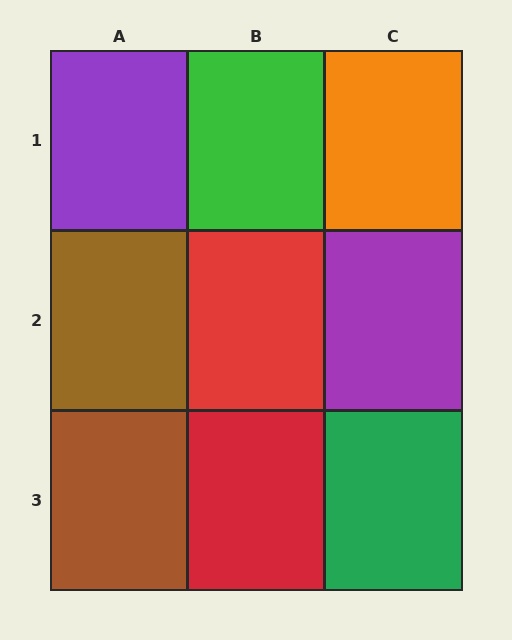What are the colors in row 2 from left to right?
Brown, red, purple.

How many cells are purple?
2 cells are purple.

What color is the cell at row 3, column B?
Red.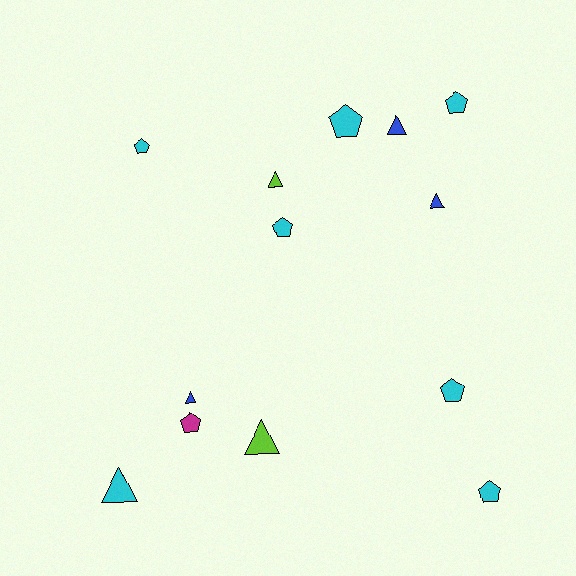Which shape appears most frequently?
Pentagon, with 7 objects.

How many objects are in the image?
There are 13 objects.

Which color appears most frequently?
Cyan, with 7 objects.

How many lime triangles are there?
There are 2 lime triangles.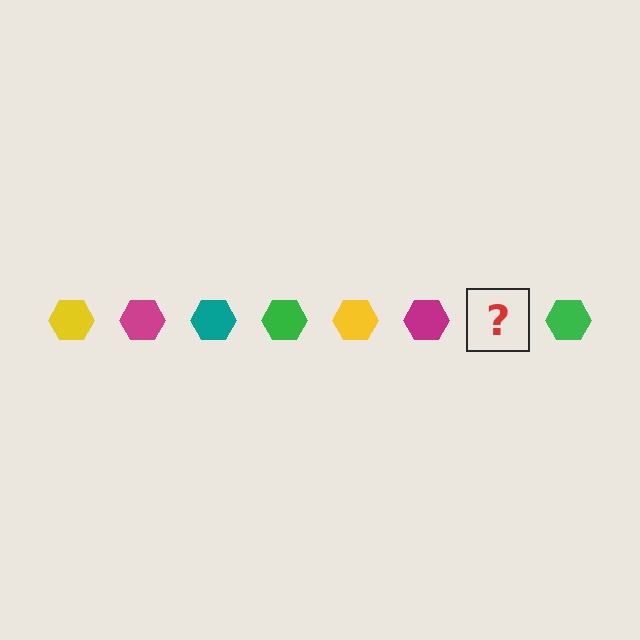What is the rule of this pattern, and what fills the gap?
The rule is that the pattern cycles through yellow, magenta, teal, green hexagons. The gap should be filled with a teal hexagon.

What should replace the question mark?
The question mark should be replaced with a teal hexagon.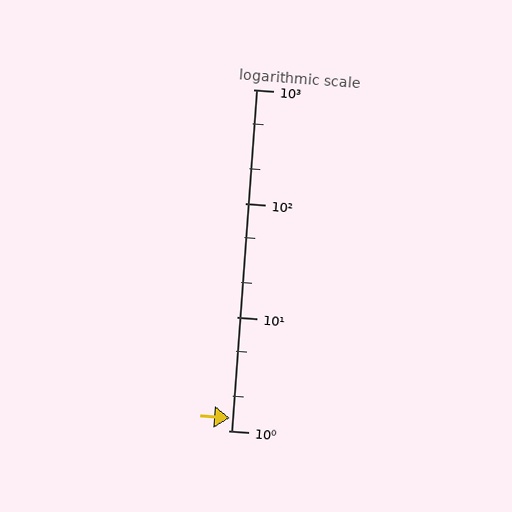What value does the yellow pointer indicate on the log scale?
The pointer indicates approximately 1.3.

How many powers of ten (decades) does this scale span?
The scale spans 3 decades, from 1 to 1000.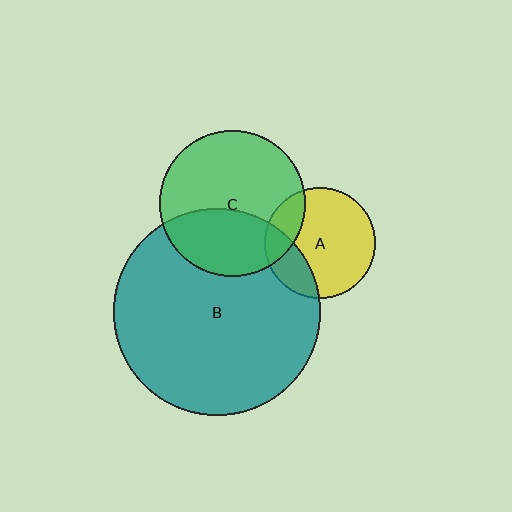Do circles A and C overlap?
Yes.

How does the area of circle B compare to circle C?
Approximately 2.0 times.